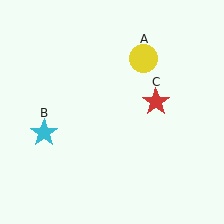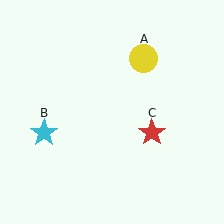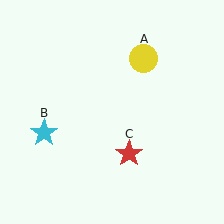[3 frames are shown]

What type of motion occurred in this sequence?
The red star (object C) rotated clockwise around the center of the scene.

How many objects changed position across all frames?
1 object changed position: red star (object C).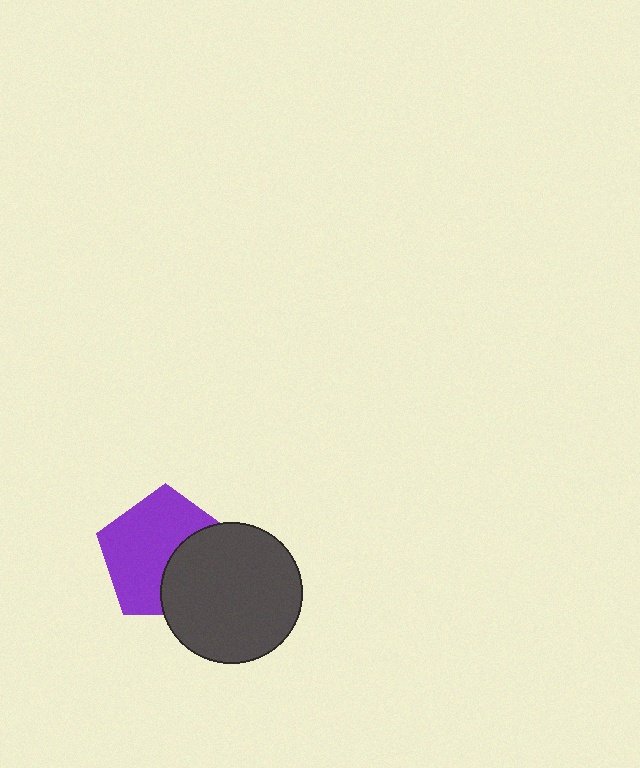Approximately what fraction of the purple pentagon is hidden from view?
Roughly 37% of the purple pentagon is hidden behind the dark gray circle.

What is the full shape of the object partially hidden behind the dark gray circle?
The partially hidden object is a purple pentagon.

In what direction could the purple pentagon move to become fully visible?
The purple pentagon could move left. That would shift it out from behind the dark gray circle entirely.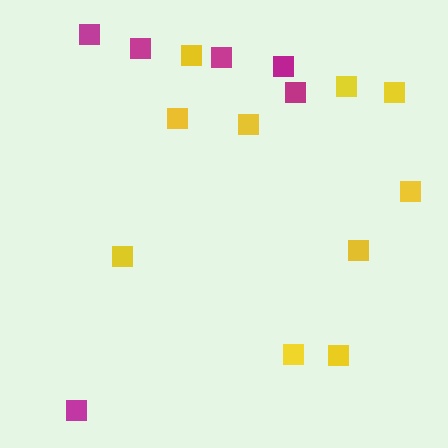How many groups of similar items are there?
There are 2 groups: one group of yellow squares (10) and one group of magenta squares (6).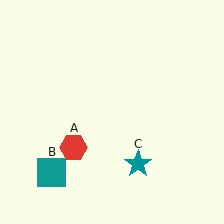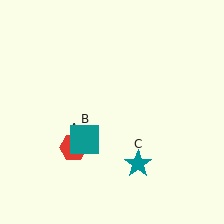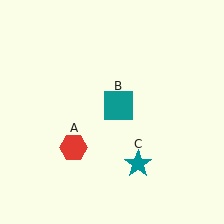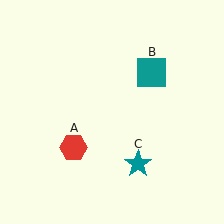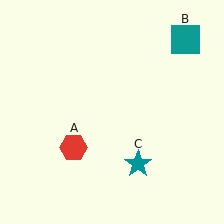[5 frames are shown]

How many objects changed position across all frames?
1 object changed position: teal square (object B).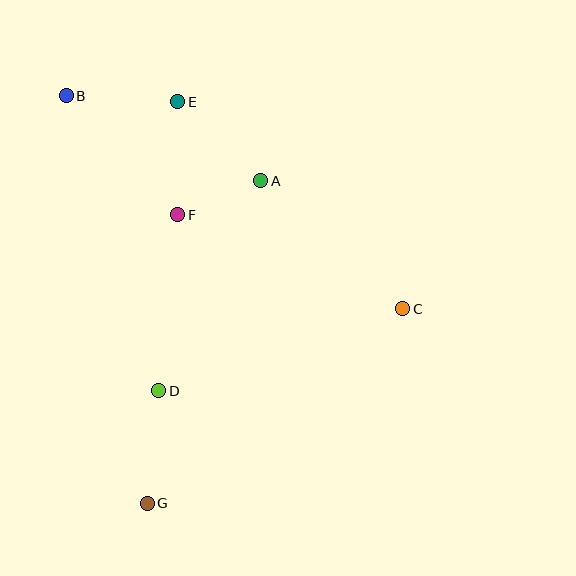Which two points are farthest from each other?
Points B and G are farthest from each other.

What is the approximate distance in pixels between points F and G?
The distance between F and G is approximately 290 pixels.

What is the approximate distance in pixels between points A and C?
The distance between A and C is approximately 191 pixels.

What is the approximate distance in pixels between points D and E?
The distance between D and E is approximately 290 pixels.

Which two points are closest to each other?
Points A and F are closest to each other.